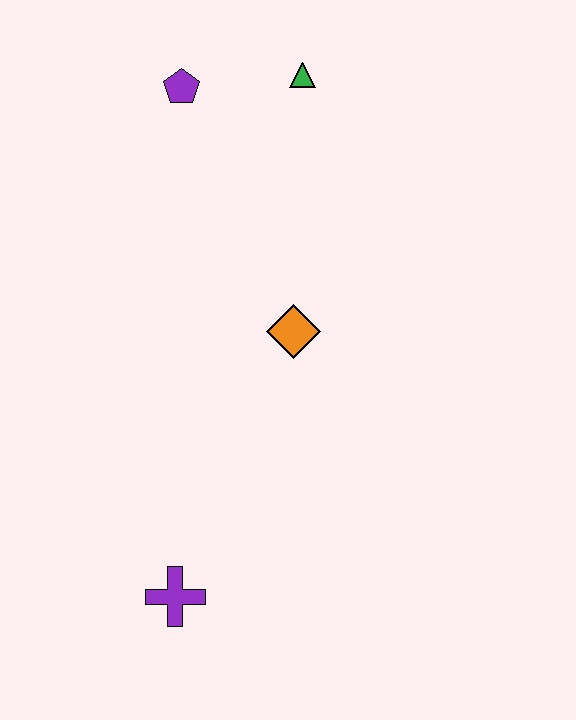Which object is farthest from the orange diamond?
The purple cross is farthest from the orange diamond.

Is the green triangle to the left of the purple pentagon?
No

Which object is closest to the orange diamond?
The green triangle is closest to the orange diamond.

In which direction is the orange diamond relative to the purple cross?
The orange diamond is above the purple cross.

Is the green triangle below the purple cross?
No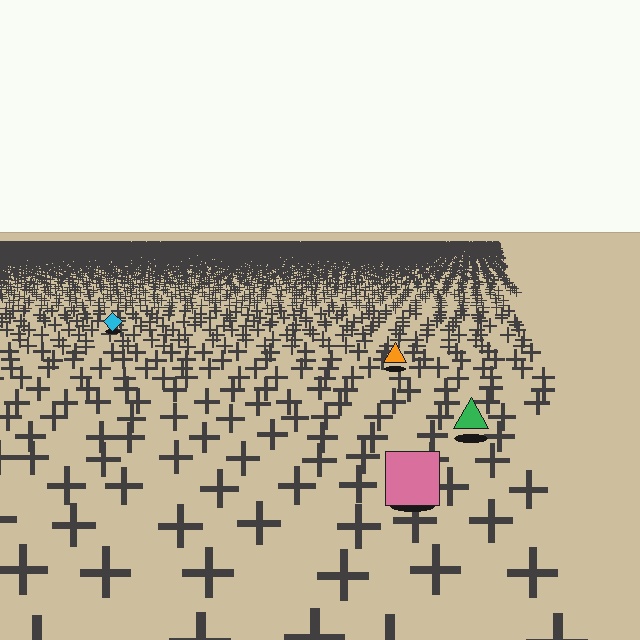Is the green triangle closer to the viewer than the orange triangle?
Yes. The green triangle is closer — you can tell from the texture gradient: the ground texture is coarser near it.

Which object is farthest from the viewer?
The cyan diamond is farthest from the viewer. It appears smaller and the ground texture around it is denser.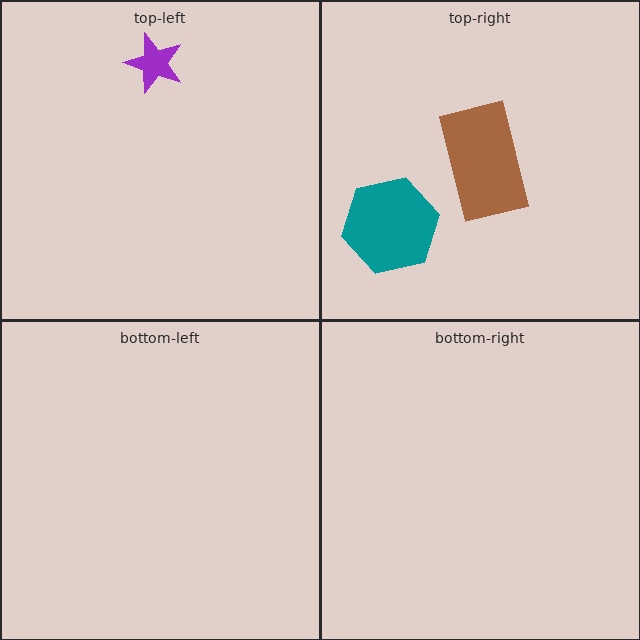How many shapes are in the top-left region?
1.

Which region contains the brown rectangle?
The top-right region.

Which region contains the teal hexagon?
The top-right region.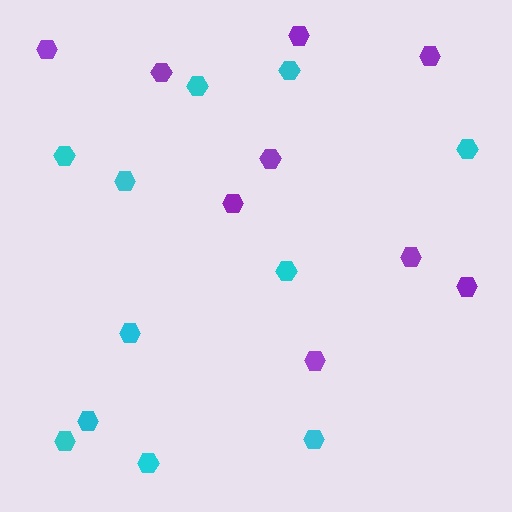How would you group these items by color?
There are 2 groups: one group of purple hexagons (9) and one group of cyan hexagons (11).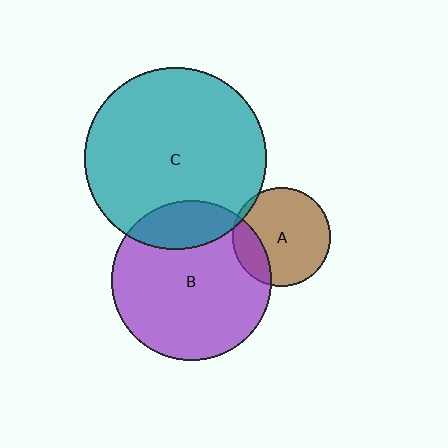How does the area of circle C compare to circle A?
Approximately 3.4 times.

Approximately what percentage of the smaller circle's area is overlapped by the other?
Approximately 20%.